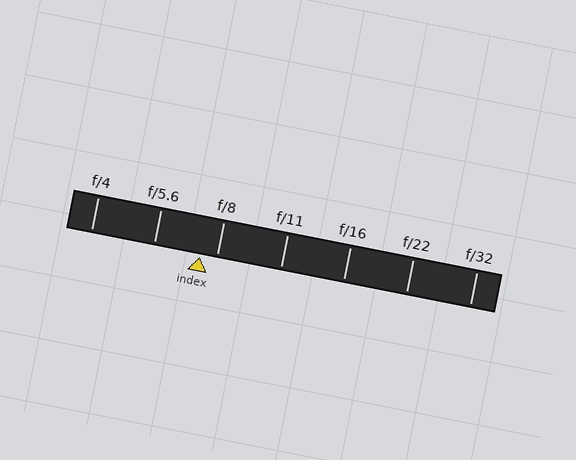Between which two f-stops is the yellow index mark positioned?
The index mark is between f/5.6 and f/8.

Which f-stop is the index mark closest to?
The index mark is closest to f/8.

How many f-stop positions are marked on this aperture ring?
There are 7 f-stop positions marked.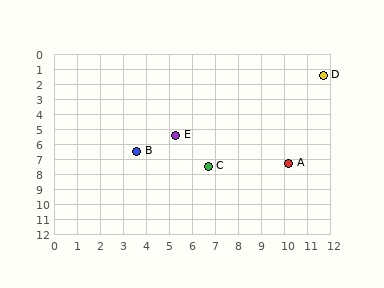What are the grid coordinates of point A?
Point A is at approximately (10.2, 7.3).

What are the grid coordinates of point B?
Point B is at approximately (3.6, 6.5).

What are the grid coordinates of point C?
Point C is at approximately (6.7, 7.5).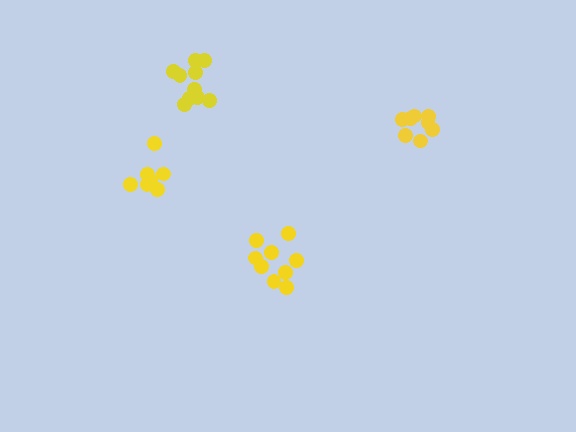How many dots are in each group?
Group 1: 8 dots, Group 2: 7 dots, Group 3: 10 dots, Group 4: 9 dots (34 total).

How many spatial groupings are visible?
There are 4 spatial groupings.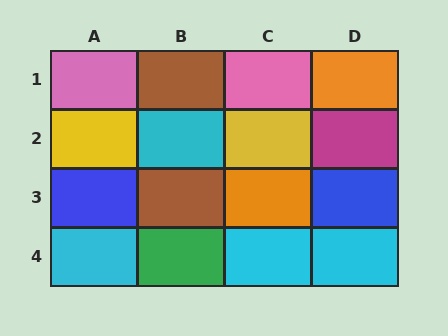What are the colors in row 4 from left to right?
Cyan, green, cyan, cyan.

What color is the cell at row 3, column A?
Blue.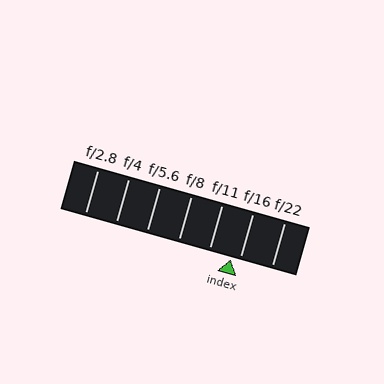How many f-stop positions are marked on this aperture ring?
There are 7 f-stop positions marked.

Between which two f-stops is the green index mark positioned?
The index mark is between f/11 and f/16.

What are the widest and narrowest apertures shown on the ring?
The widest aperture shown is f/2.8 and the narrowest is f/22.